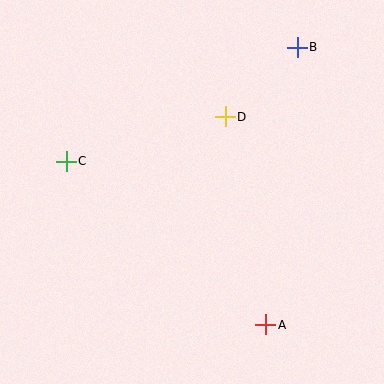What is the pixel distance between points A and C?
The distance between A and C is 258 pixels.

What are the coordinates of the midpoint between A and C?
The midpoint between A and C is at (166, 243).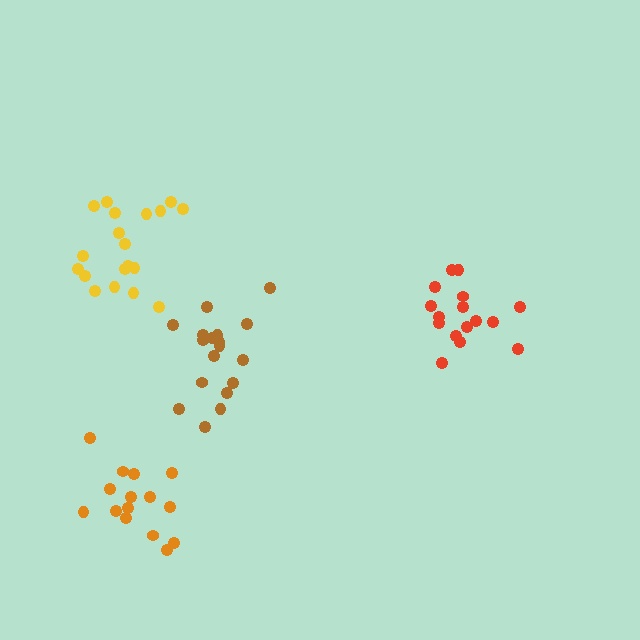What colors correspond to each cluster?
The clusters are colored: red, yellow, orange, brown.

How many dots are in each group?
Group 1: 16 dots, Group 2: 19 dots, Group 3: 15 dots, Group 4: 18 dots (68 total).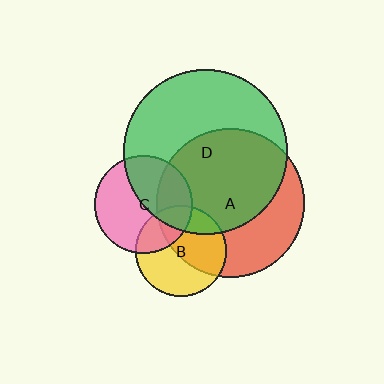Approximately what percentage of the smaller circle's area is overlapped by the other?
Approximately 50%.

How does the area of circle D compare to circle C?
Approximately 2.8 times.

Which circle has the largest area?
Circle D (green).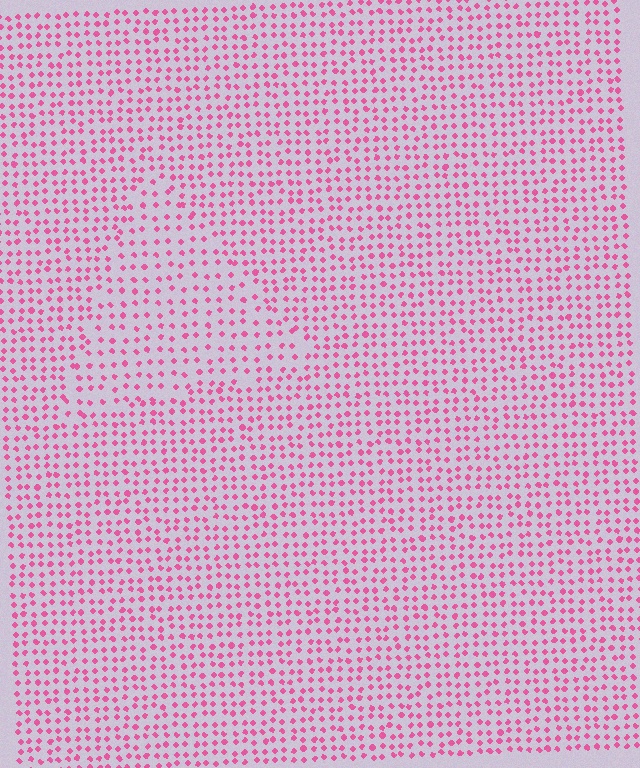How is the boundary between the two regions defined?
The boundary is defined by a change in element density (approximately 1.5x ratio). All elements are the same color, size, and shape.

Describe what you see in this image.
The image contains small pink elements arranged at two different densities. A triangle-shaped region is visible where the elements are less densely packed than the surrounding area.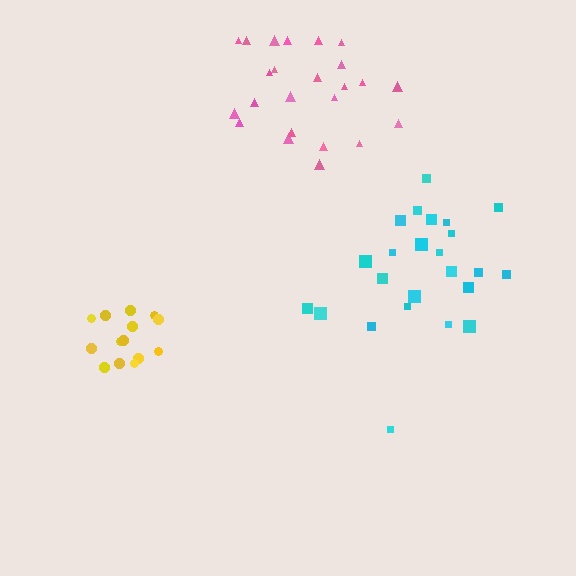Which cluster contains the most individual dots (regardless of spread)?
Cyan (24).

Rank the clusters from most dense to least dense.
yellow, cyan, pink.